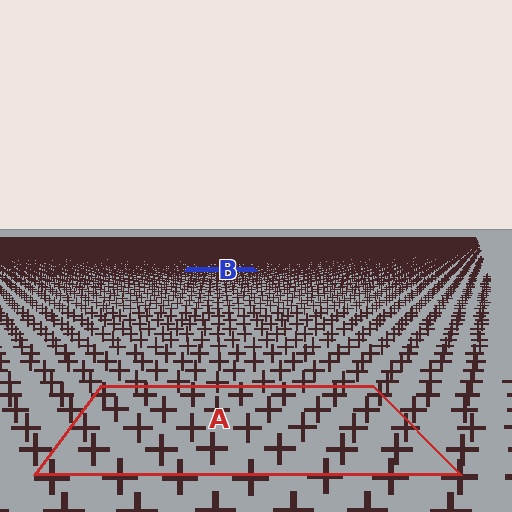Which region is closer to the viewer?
Region A is closer. The texture elements there are larger and more spread out.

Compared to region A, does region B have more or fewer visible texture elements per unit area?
Region B has more texture elements per unit area — they are packed more densely because it is farther away.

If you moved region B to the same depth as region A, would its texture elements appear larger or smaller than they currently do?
They would appear larger. At a closer depth, the same texture elements are projected at a bigger on-screen size.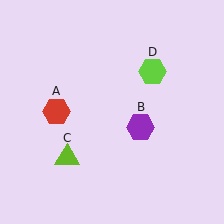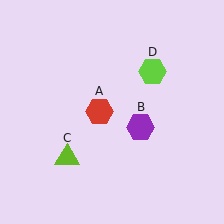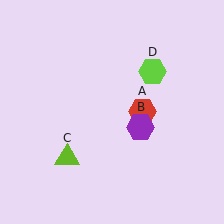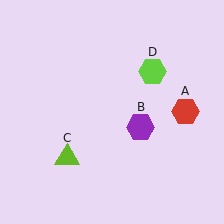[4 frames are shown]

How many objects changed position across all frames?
1 object changed position: red hexagon (object A).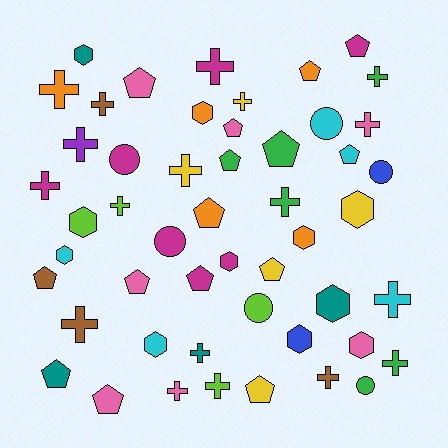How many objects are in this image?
There are 50 objects.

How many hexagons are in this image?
There are 11 hexagons.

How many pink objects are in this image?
There are 7 pink objects.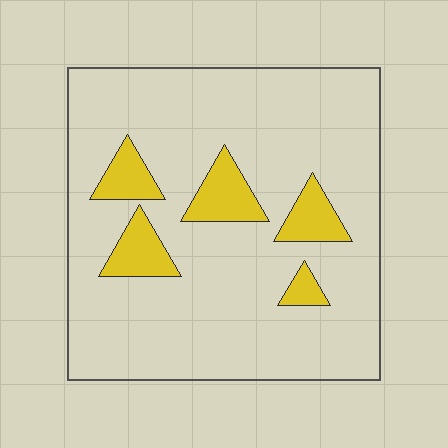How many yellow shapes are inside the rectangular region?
5.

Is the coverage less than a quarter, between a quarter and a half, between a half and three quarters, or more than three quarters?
Less than a quarter.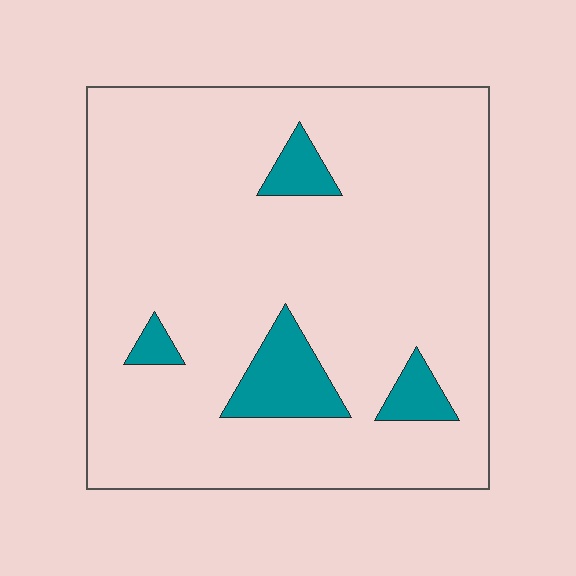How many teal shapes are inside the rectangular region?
4.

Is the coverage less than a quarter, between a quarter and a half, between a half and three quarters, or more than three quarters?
Less than a quarter.